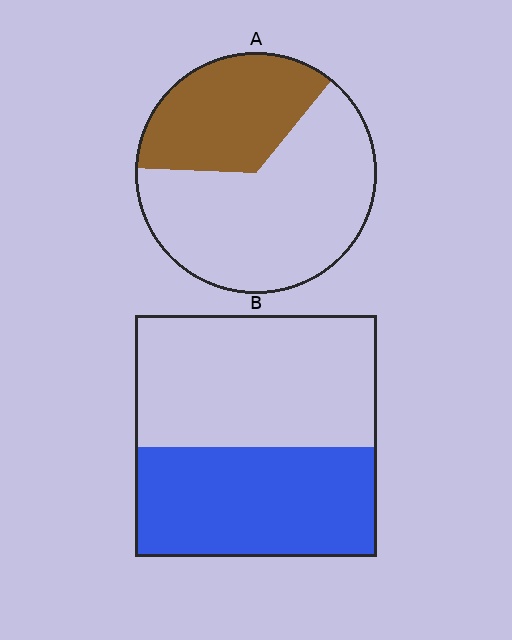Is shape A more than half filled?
No.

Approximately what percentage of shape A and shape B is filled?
A is approximately 35% and B is approximately 45%.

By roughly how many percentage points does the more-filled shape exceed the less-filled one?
By roughly 10 percentage points (B over A).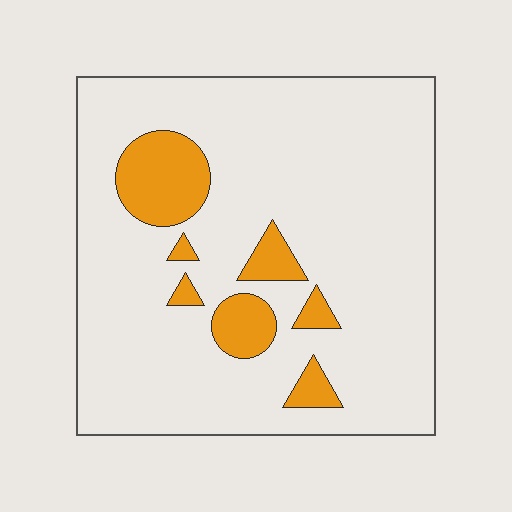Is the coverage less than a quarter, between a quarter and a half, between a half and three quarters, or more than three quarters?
Less than a quarter.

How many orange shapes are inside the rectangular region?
7.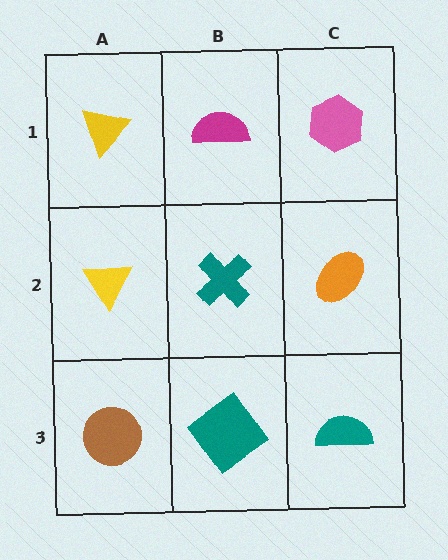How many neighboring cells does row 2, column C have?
3.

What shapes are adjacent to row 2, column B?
A magenta semicircle (row 1, column B), a teal diamond (row 3, column B), a yellow triangle (row 2, column A), an orange ellipse (row 2, column C).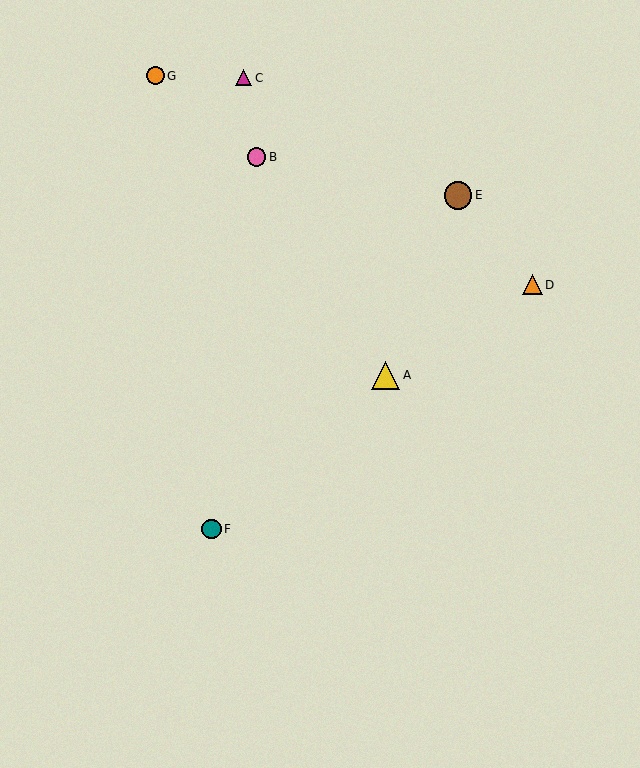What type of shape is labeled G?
Shape G is an orange circle.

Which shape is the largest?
The yellow triangle (labeled A) is the largest.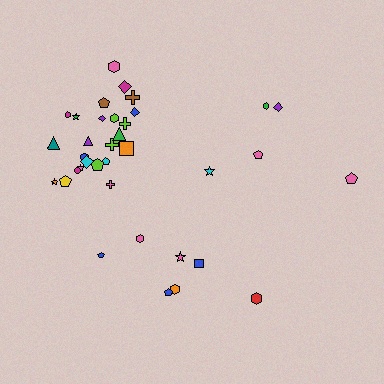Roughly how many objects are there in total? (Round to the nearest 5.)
Roughly 35 objects in total.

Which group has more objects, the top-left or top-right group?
The top-left group.